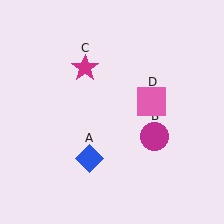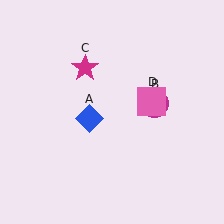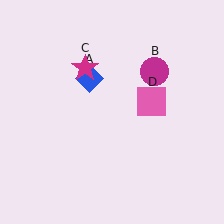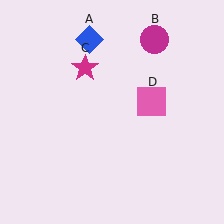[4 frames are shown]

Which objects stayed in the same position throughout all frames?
Magenta star (object C) and pink square (object D) remained stationary.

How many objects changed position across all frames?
2 objects changed position: blue diamond (object A), magenta circle (object B).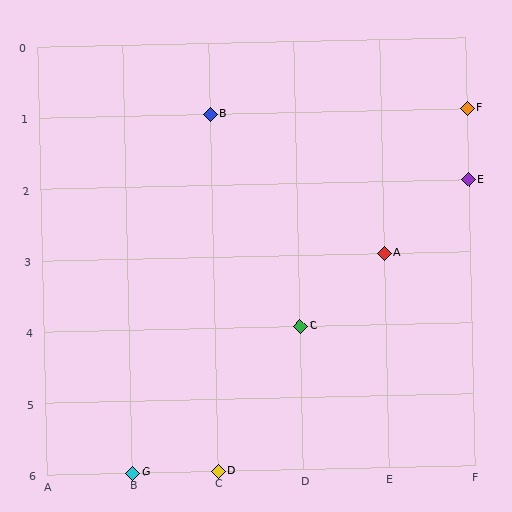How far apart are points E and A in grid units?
Points E and A are 1 column and 1 row apart (about 1.4 grid units diagonally).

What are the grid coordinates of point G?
Point G is at grid coordinates (B, 6).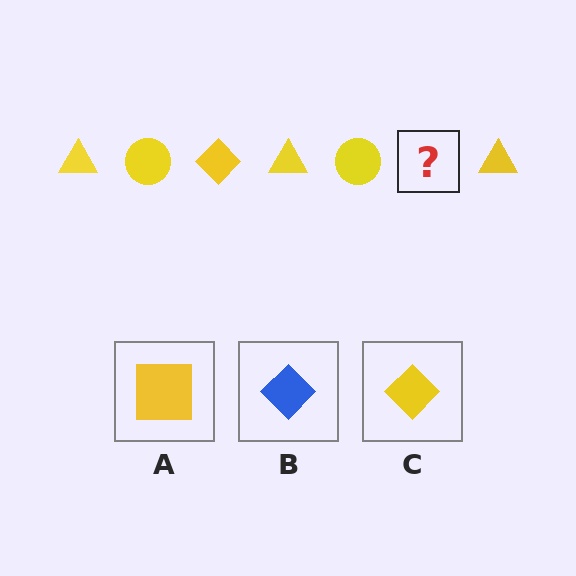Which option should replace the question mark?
Option C.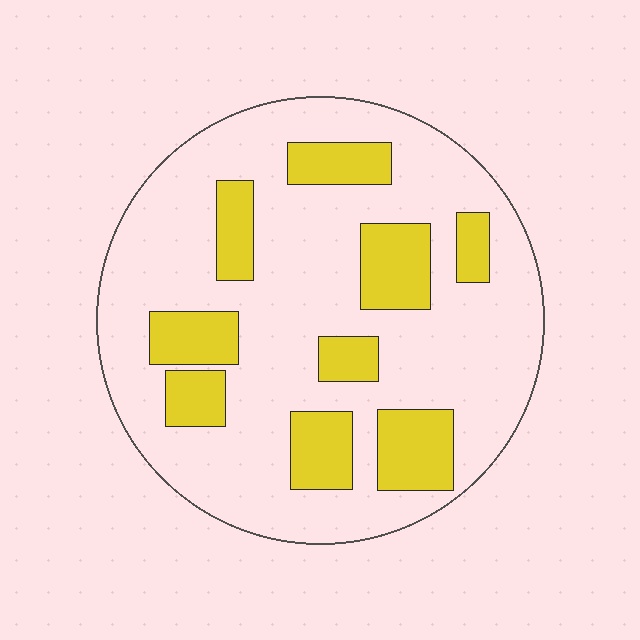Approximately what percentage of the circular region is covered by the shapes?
Approximately 25%.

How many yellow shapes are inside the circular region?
9.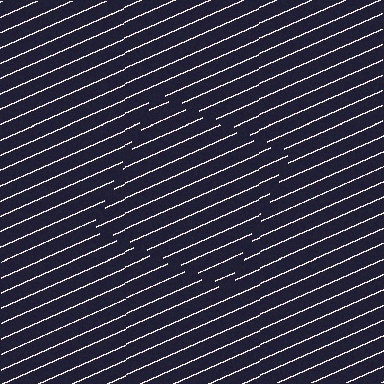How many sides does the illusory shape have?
4 sides — the line-ends trace a square.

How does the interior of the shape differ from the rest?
The interior of the shape contains the same grating, shifted by half a period — the contour is defined by the phase discontinuity where line-ends from the inner and outer gratings abut.